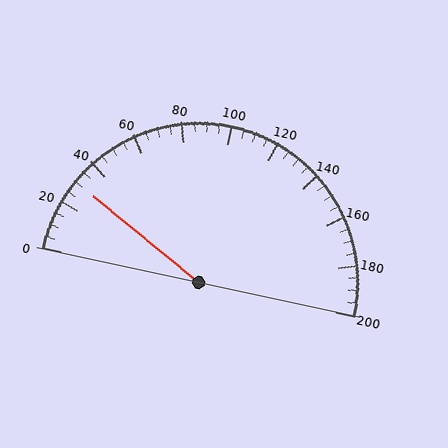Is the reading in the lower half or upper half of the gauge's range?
The reading is in the lower half of the range (0 to 200).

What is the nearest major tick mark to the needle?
The nearest major tick mark is 40.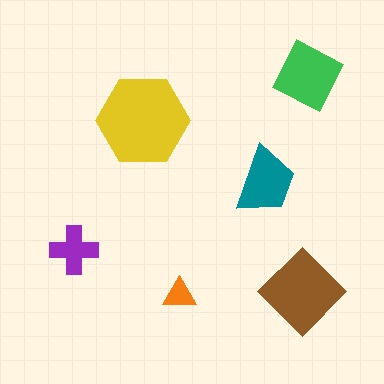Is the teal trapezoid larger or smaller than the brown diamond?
Smaller.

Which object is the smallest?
The orange triangle.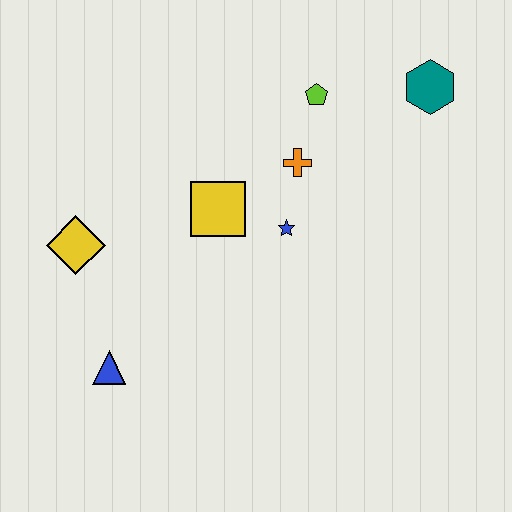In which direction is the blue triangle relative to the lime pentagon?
The blue triangle is below the lime pentagon.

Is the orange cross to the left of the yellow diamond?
No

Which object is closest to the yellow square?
The blue star is closest to the yellow square.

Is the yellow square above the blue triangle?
Yes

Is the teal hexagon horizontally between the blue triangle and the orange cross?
No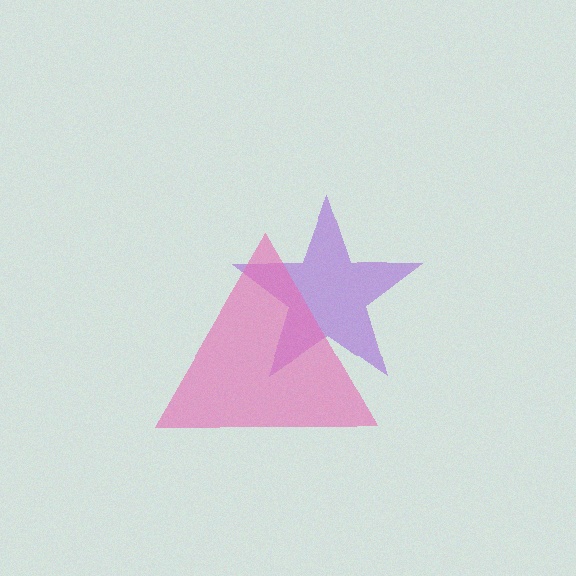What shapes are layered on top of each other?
The layered shapes are: a purple star, a pink triangle.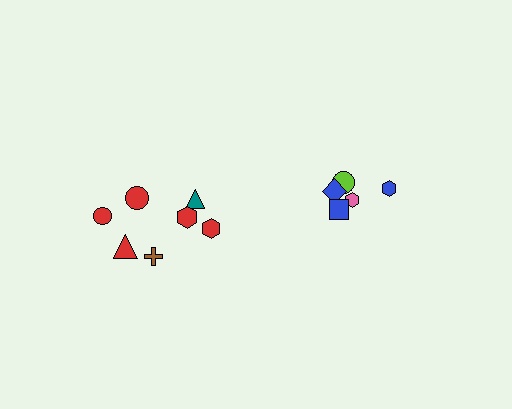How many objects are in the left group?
There are 7 objects.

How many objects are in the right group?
There are 5 objects.